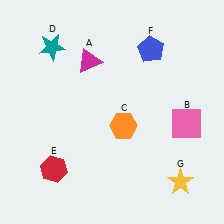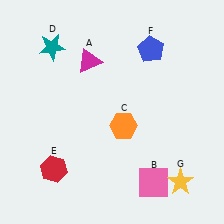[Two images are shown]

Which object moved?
The pink square (B) moved down.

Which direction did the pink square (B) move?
The pink square (B) moved down.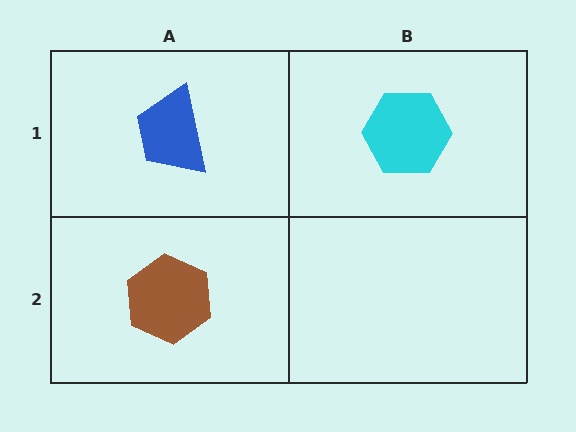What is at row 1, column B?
A cyan hexagon.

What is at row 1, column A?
A blue trapezoid.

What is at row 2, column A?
A brown hexagon.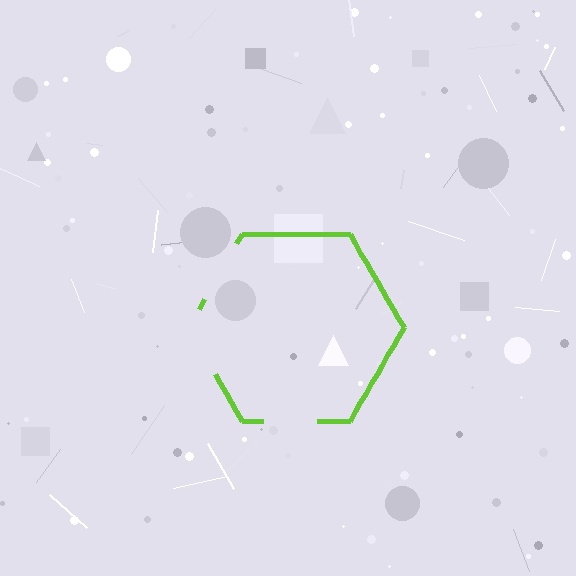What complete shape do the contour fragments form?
The contour fragments form a hexagon.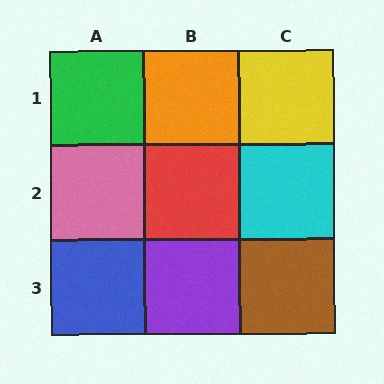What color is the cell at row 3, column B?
Purple.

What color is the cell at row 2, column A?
Pink.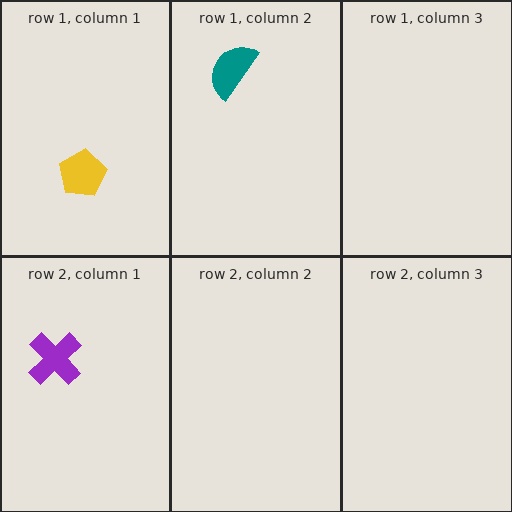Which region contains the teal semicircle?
The row 1, column 2 region.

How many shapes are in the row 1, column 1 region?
1.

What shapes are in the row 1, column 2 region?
The teal semicircle.